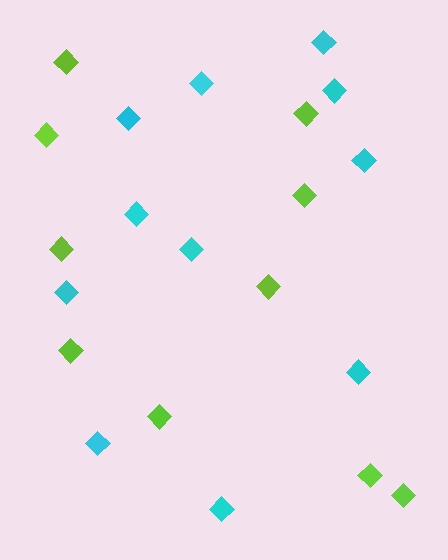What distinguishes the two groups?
There are 2 groups: one group of lime diamonds (10) and one group of cyan diamonds (11).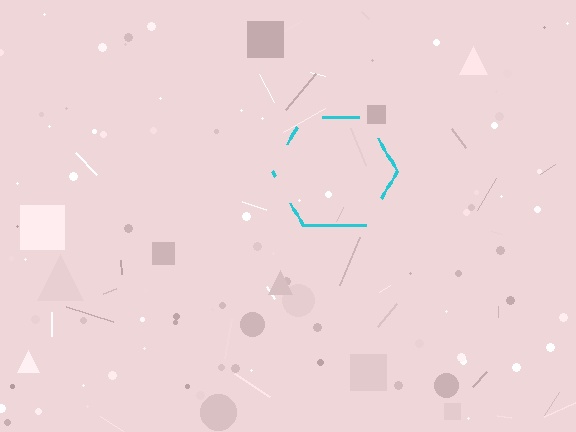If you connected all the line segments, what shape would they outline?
They would outline a hexagon.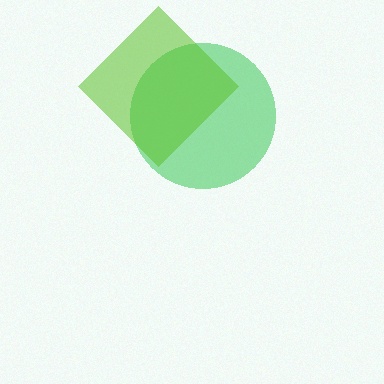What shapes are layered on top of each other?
The layered shapes are: a green circle, a lime diamond.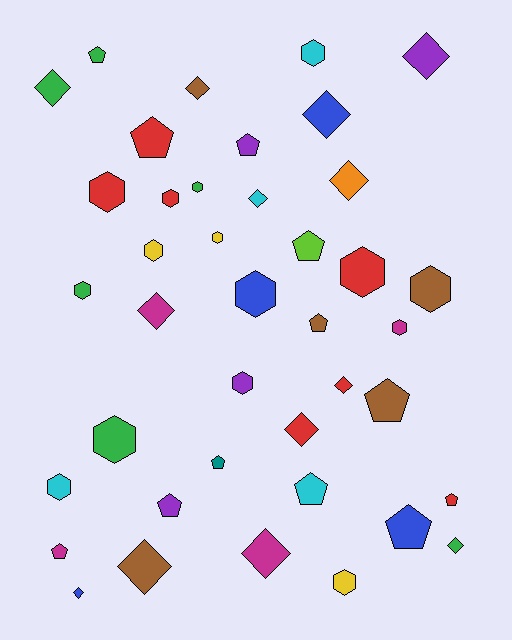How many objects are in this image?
There are 40 objects.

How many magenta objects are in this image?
There are 4 magenta objects.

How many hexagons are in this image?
There are 15 hexagons.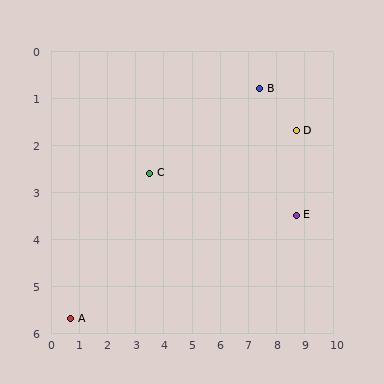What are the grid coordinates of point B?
Point B is at approximately (7.4, 0.8).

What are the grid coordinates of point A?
Point A is at approximately (0.7, 5.7).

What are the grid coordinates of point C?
Point C is at approximately (3.5, 2.6).